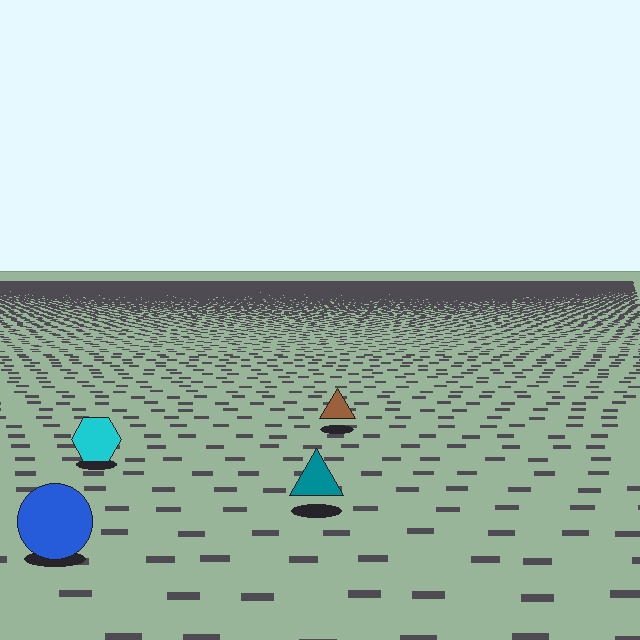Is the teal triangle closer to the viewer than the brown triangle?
Yes. The teal triangle is closer — you can tell from the texture gradient: the ground texture is coarser near it.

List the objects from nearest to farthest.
From nearest to farthest: the blue circle, the teal triangle, the cyan hexagon, the brown triangle.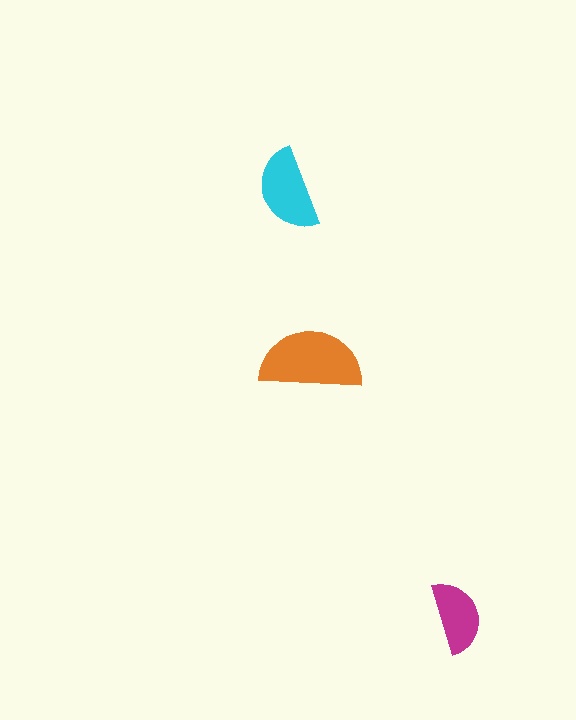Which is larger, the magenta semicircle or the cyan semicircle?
The cyan one.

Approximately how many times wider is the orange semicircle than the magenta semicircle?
About 1.5 times wider.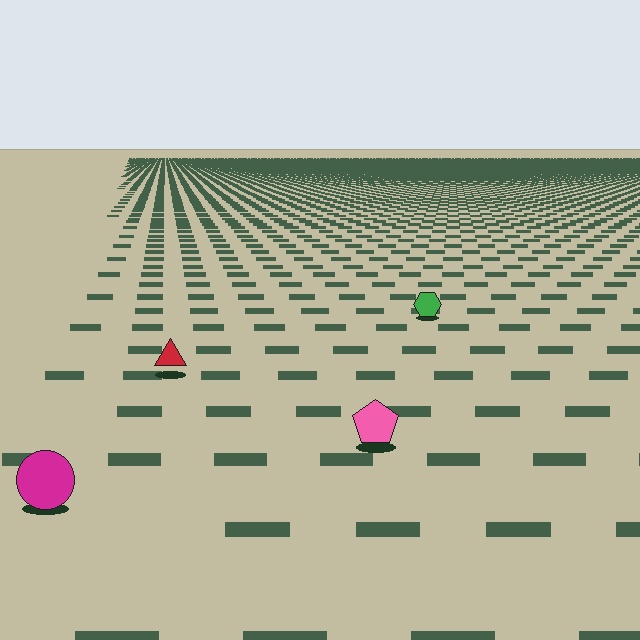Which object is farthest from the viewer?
The green hexagon is farthest from the viewer. It appears smaller and the ground texture around it is denser.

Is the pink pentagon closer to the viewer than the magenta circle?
No. The magenta circle is closer — you can tell from the texture gradient: the ground texture is coarser near it.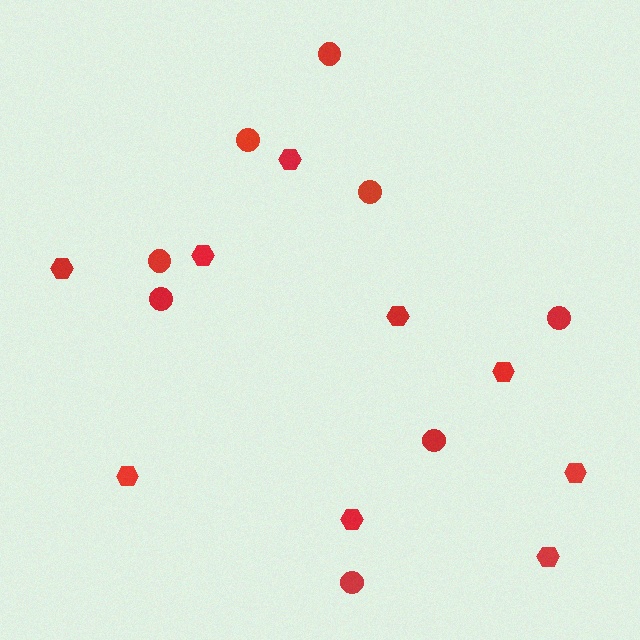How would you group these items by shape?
There are 2 groups: one group of circles (8) and one group of hexagons (9).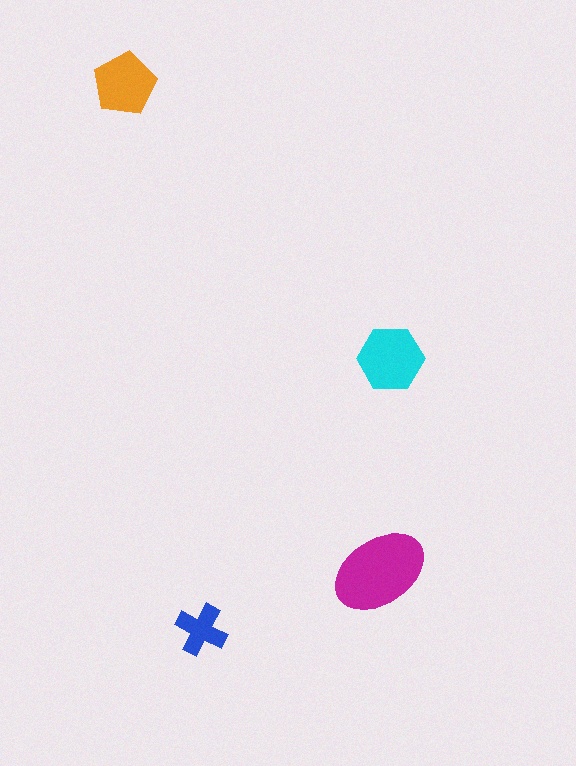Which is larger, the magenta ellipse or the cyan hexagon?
The magenta ellipse.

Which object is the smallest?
The blue cross.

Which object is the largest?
The magenta ellipse.